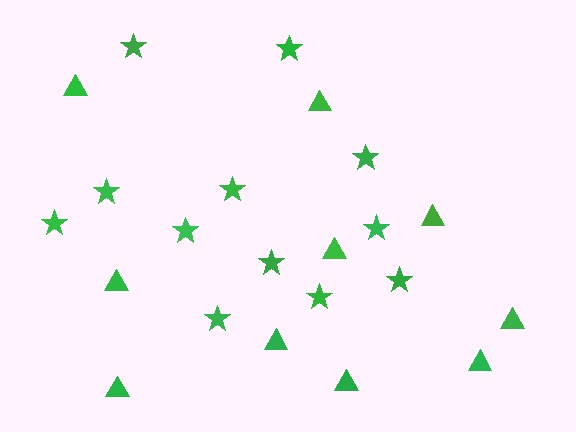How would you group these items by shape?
There are 2 groups: one group of stars (12) and one group of triangles (10).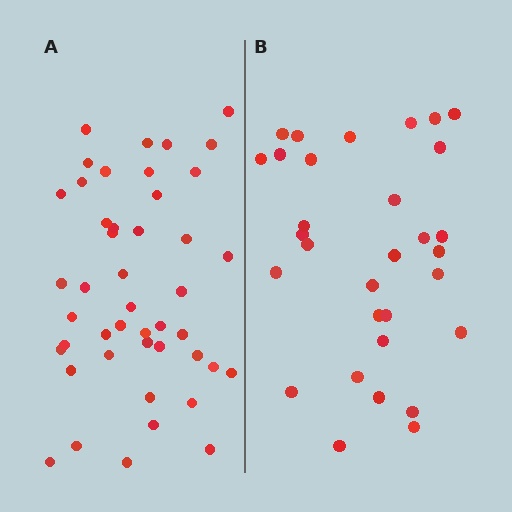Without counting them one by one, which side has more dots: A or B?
Region A (the left region) has more dots.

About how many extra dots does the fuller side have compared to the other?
Region A has approximately 15 more dots than region B.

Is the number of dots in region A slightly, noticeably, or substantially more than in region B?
Region A has substantially more. The ratio is roughly 1.5 to 1.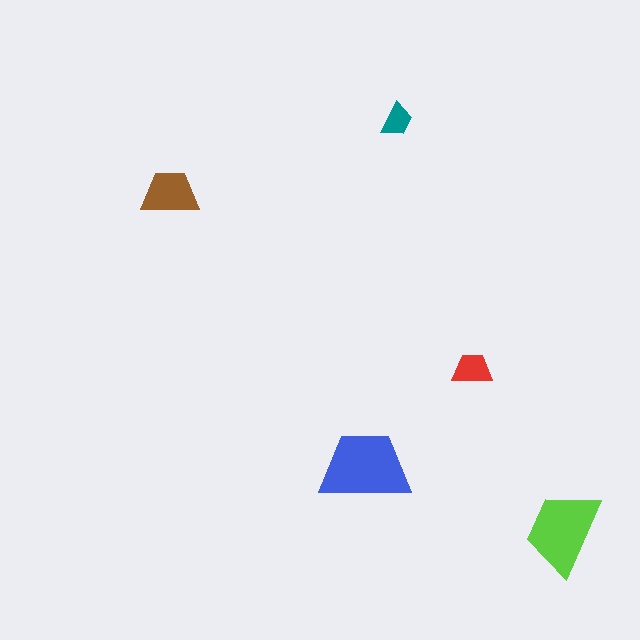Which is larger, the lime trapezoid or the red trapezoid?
The lime one.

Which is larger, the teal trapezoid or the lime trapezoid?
The lime one.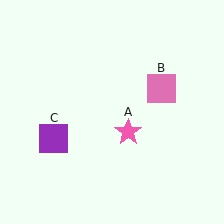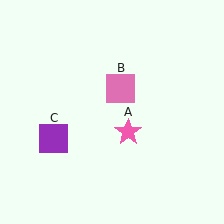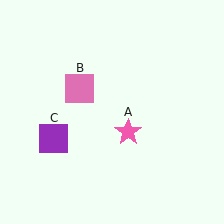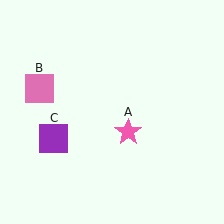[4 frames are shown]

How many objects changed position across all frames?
1 object changed position: pink square (object B).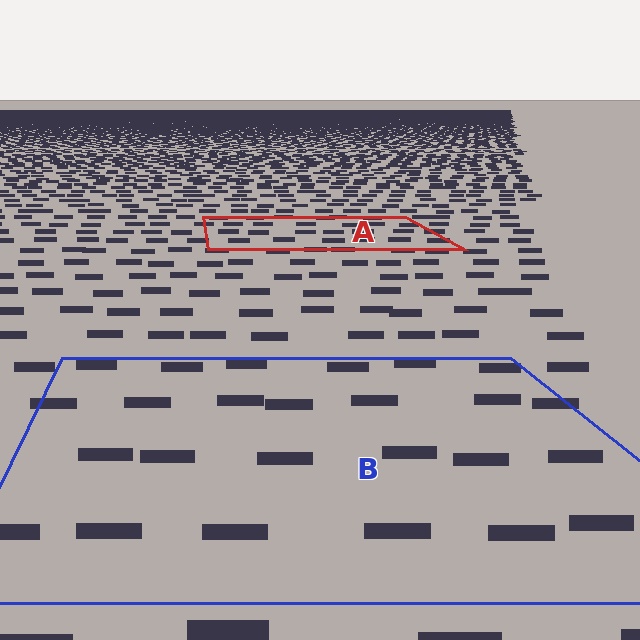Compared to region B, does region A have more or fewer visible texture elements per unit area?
Region A has more texture elements per unit area — they are packed more densely because it is farther away.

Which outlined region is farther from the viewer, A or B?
Region A is farther from the viewer — the texture elements inside it appear smaller and more densely packed.